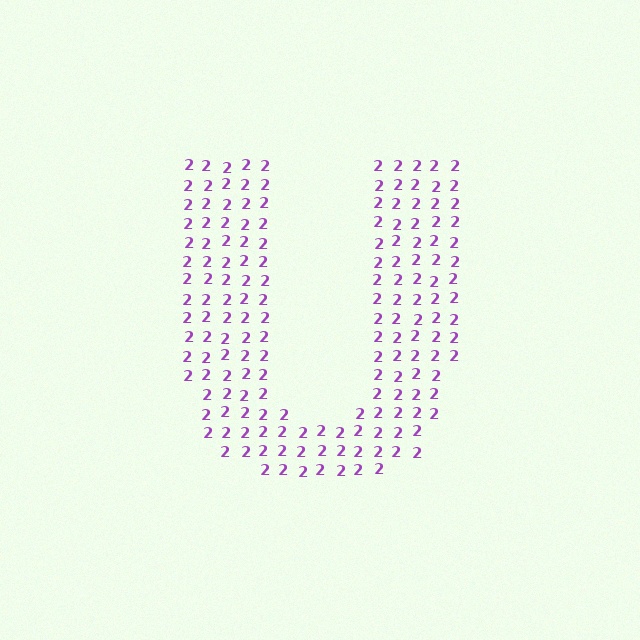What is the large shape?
The large shape is the letter U.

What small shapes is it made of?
It is made of small digit 2's.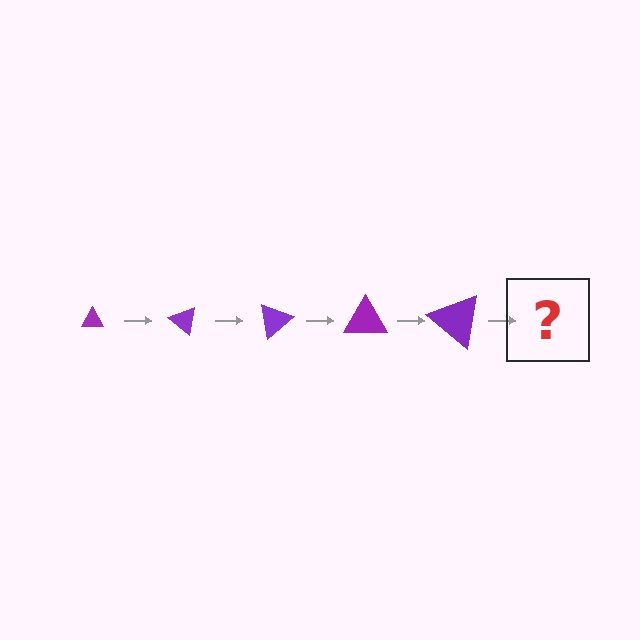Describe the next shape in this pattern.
It should be a triangle, larger than the previous one and rotated 200 degrees from the start.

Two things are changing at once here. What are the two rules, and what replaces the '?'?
The two rules are that the triangle grows larger each step and it rotates 40 degrees each step. The '?' should be a triangle, larger than the previous one and rotated 200 degrees from the start.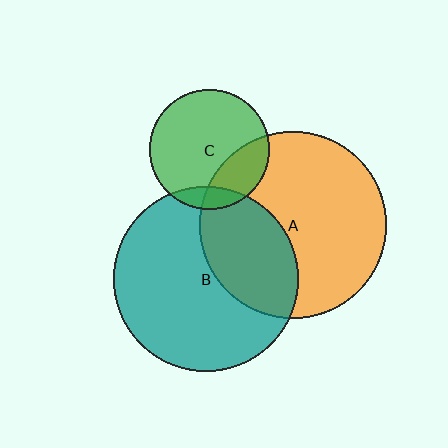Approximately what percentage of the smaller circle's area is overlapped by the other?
Approximately 10%.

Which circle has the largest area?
Circle A (orange).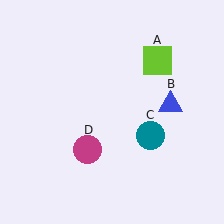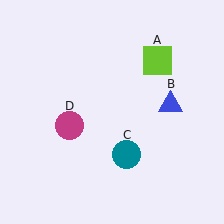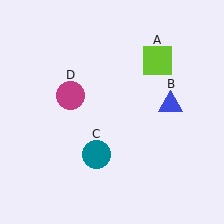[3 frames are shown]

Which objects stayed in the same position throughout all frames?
Lime square (object A) and blue triangle (object B) remained stationary.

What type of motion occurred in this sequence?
The teal circle (object C), magenta circle (object D) rotated clockwise around the center of the scene.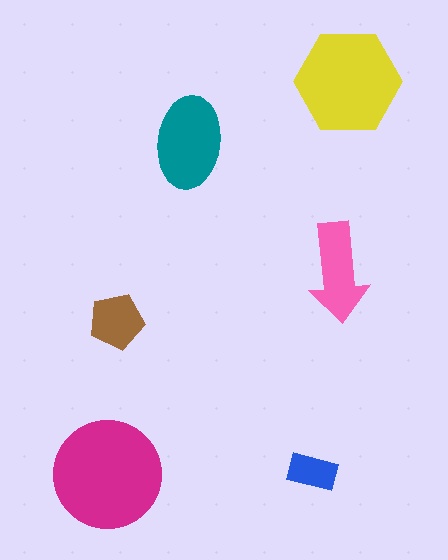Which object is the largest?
The magenta circle.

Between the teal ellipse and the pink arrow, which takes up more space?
The teal ellipse.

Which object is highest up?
The yellow hexagon is topmost.